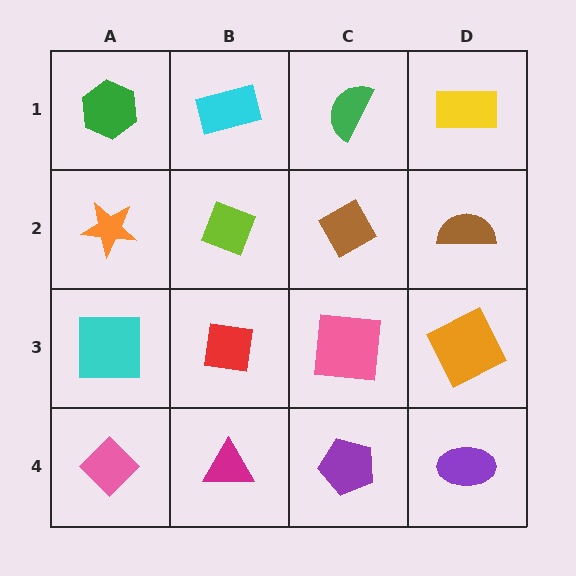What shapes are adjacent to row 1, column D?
A brown semicircle (row 2, column D), a green semicircle (row 1, column C).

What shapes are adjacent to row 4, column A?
A cyan square (row 3, column A), a magenta triangle (row 4, column B).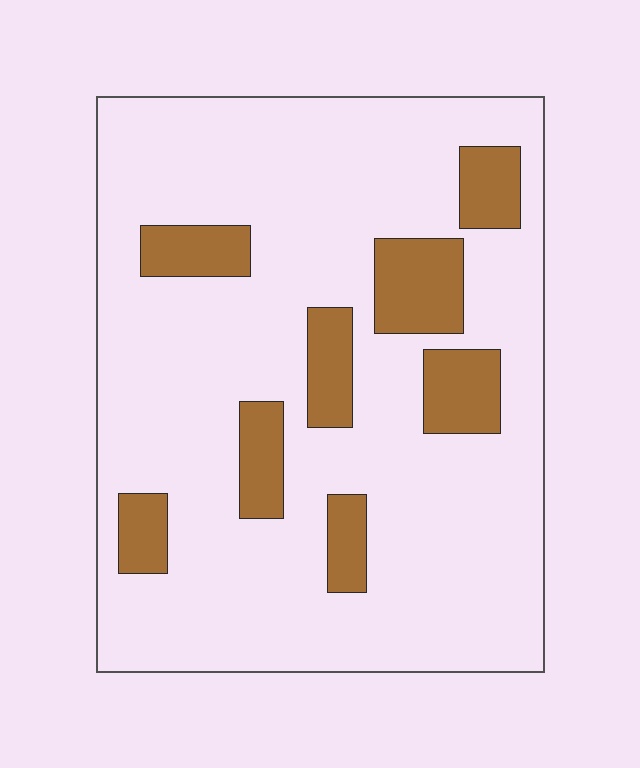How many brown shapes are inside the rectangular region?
8.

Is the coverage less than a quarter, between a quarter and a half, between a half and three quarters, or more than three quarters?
Less than a quarter.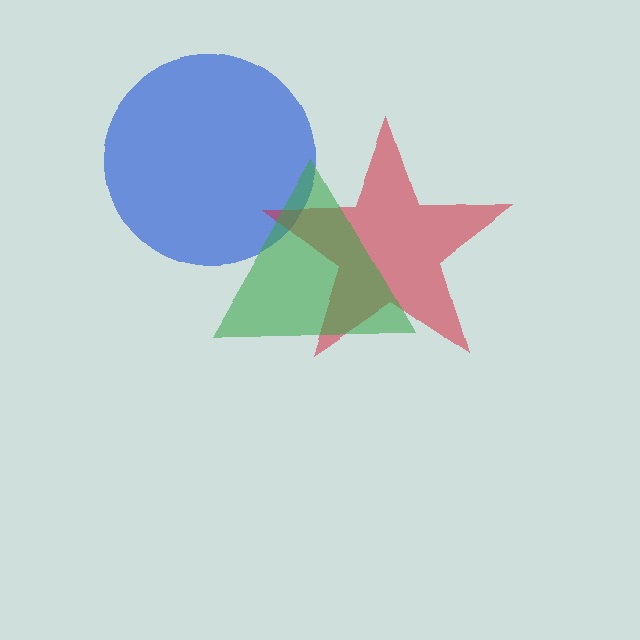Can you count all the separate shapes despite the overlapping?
Yes, there are 3 separate shapes.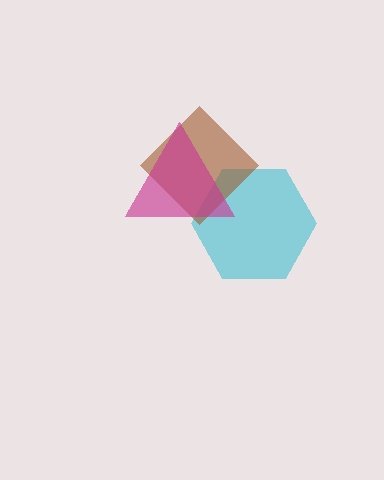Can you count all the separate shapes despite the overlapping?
Yes, there are 3 separate shapes.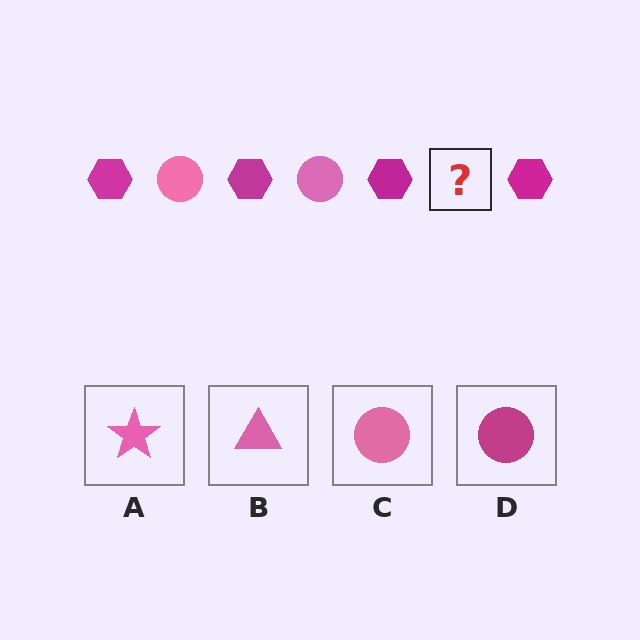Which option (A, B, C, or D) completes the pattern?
C.